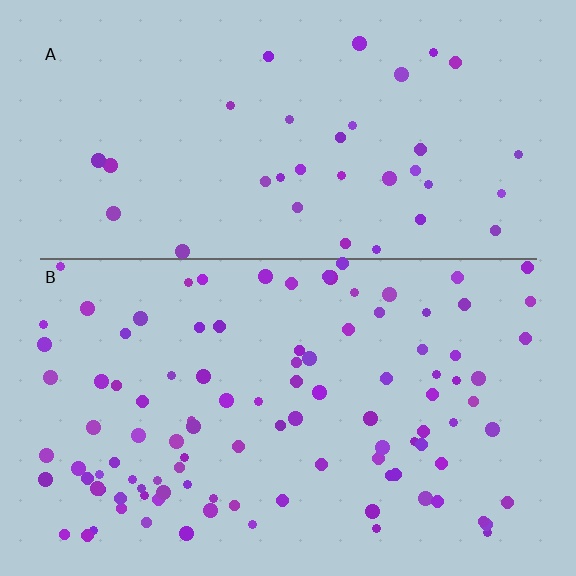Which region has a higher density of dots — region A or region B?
B (the bottom).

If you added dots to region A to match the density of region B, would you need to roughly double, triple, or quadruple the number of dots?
Approximately triple.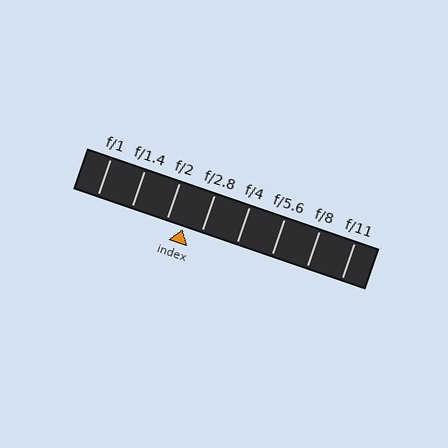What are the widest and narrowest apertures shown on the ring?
The widest aperture shown is f/1 and the narrowest is f/11.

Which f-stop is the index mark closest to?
The index mark is closest to f/2.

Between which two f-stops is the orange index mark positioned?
The index mark is between f/2 and f/2.8.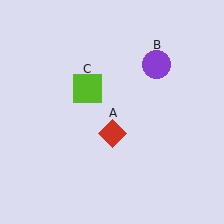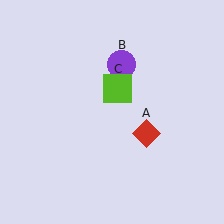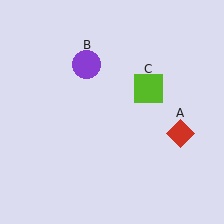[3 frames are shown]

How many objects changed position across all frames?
3 objects changed position: red diamond (object A), purple circle (object B), lime square (object C).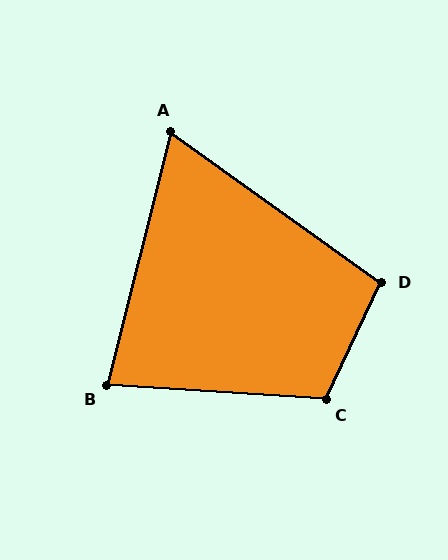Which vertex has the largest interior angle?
C, at approximately 111 degrees.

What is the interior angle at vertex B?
Approximately 80 degrees (acute).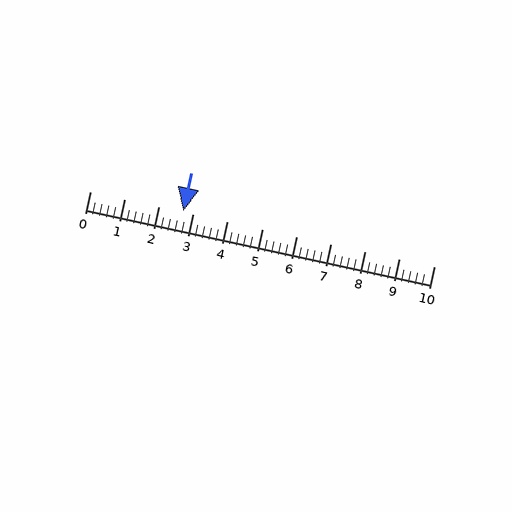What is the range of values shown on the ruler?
The ruler shows values from 0 to 10.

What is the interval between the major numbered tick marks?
The major tick marks are spaced 1 units apart.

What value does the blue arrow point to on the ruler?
The blue arrow points to approximately 2.7.